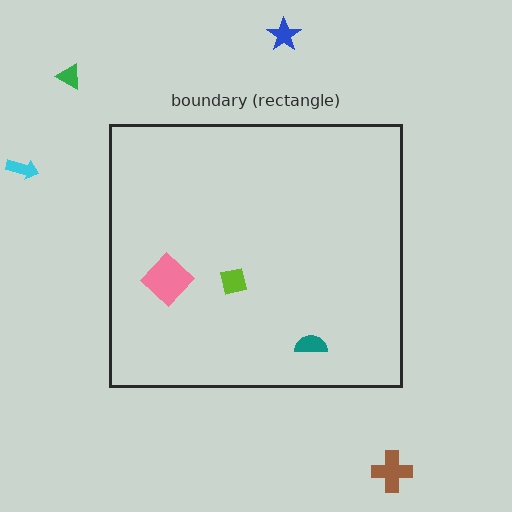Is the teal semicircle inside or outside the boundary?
Inside.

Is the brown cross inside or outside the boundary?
Outside.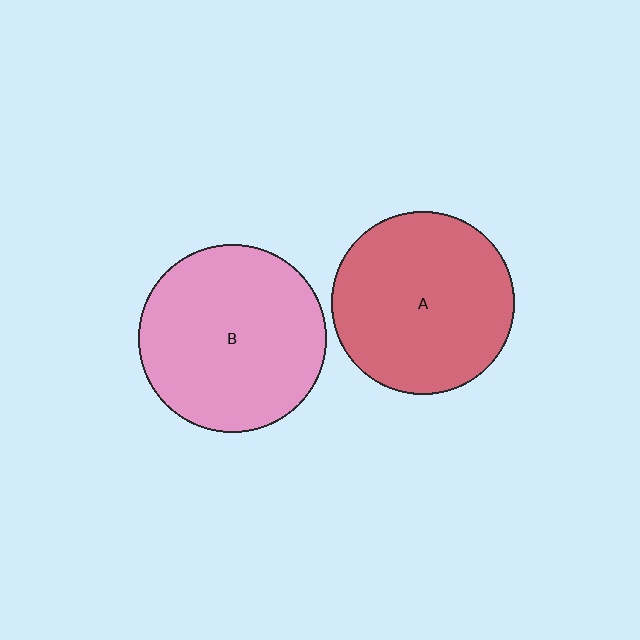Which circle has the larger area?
Circle B (pink).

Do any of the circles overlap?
No, none of the circles overlap.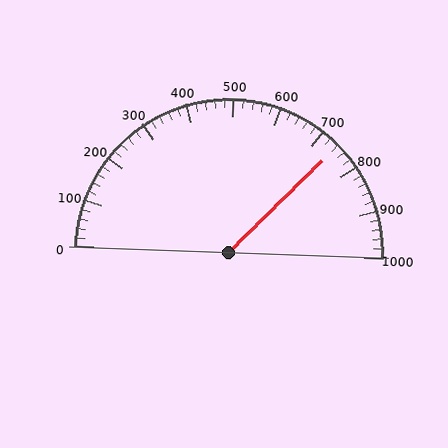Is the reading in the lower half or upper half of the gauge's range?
The reading is in the upper half of the range (0 to 1000).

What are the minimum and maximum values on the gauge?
The gauge ranges from 0 to 1000.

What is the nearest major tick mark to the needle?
The nearest major tick mark is 700.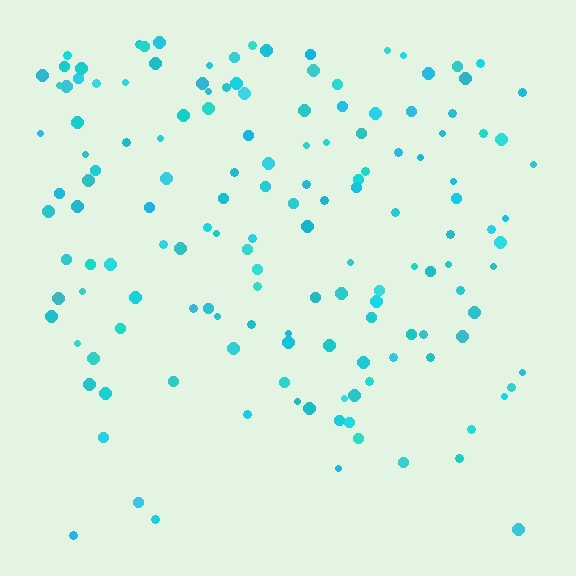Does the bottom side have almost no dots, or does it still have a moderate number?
Still a moderate number, just noticeably fewer than the top.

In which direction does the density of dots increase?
From bottom to top, with the top side densest.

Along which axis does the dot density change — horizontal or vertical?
Vertical.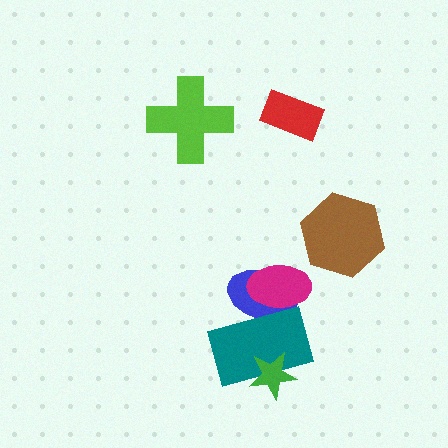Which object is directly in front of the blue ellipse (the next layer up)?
The magenta ellipse is directly in front of the blue ellipse.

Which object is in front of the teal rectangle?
The green star is in front of the teal rectangle.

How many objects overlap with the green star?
1 object overlaps with the green star.